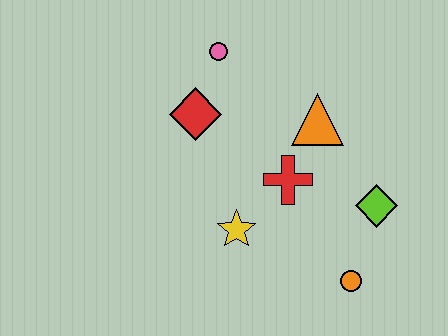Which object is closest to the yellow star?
The red cross is closest to the yellow star.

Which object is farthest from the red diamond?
The orange circle is farthest from the red diamond.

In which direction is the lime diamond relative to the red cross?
The lime diamond is to the right of the red cross.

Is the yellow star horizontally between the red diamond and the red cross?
Yes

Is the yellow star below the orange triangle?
Yes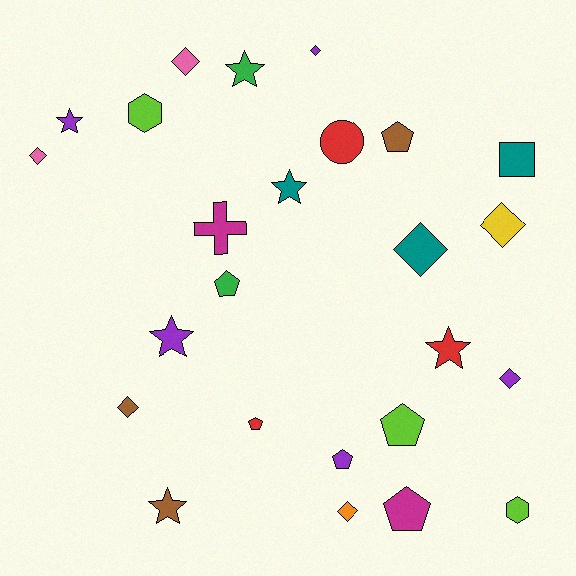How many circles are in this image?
There is 1 circle.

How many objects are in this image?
There are 25 objects.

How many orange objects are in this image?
There is 1 orange object.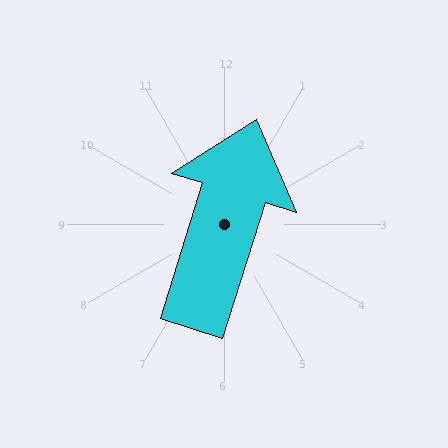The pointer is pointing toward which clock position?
Roughly 1 o'clock.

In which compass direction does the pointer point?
North.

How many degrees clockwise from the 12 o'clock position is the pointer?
Approximately 17 degrees.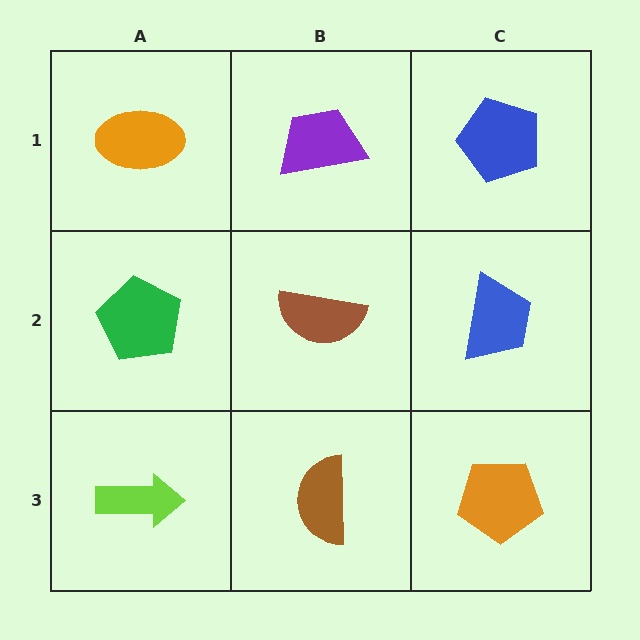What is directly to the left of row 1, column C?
A purple trapezoid.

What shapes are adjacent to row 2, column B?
A purple trapezoid (row 1, column B), a brown semicircle (row 3, column B), a green pentagon (row 2, column A), a blue trapezoid (row 2, column C).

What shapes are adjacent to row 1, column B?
A brown semicircle (row 2, column B), an orange ellipse (row 1, column A), a blue pentagon (row 1, column C).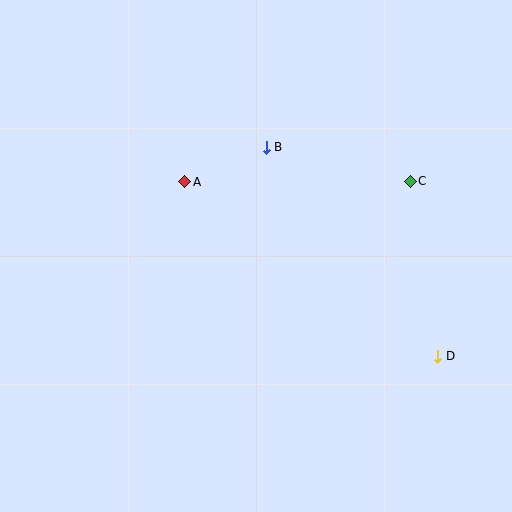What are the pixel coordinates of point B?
Point B is at (266, 147).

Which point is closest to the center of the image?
Point A at (185, 182) is closest to the center.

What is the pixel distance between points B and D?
The distance between B and D is 270 pixels.